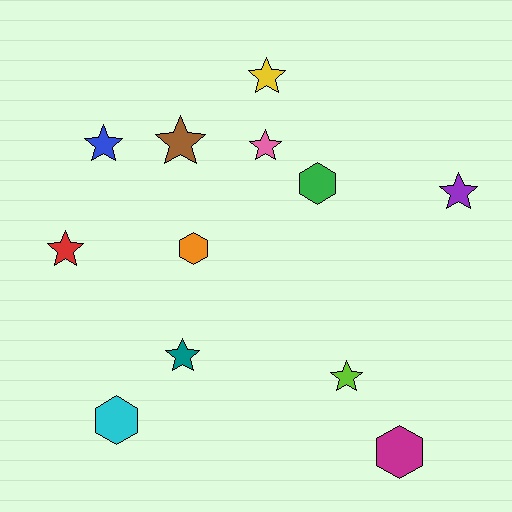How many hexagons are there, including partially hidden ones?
There are 4 hexagons.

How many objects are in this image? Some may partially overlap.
There are 12 objects.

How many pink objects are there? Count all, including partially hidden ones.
There is 1 pink object.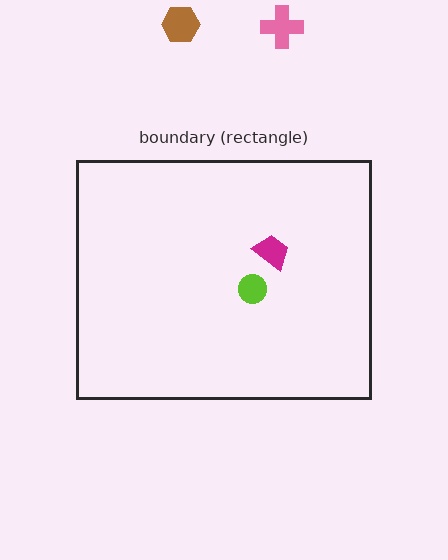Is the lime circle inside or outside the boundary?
Inside.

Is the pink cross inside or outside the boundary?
Outside.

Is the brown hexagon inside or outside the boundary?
Outside.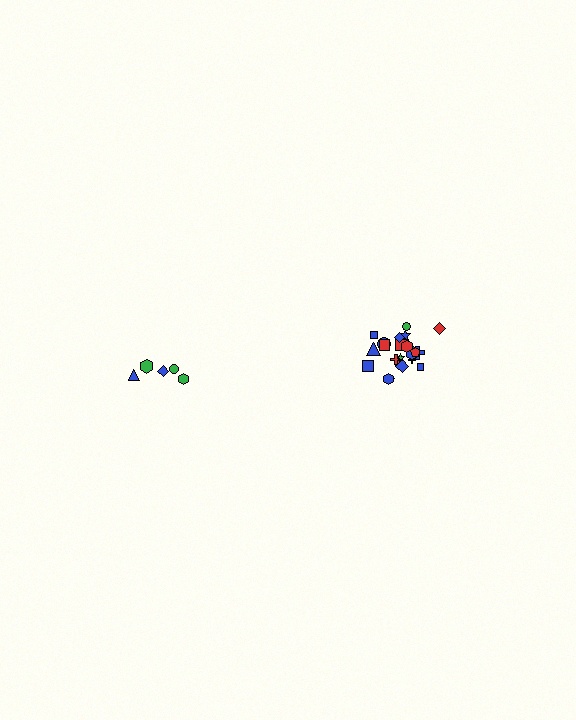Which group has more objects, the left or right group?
The right group.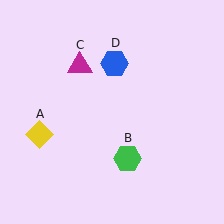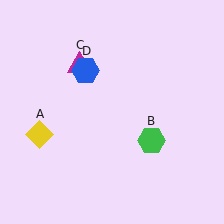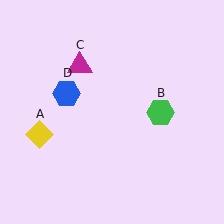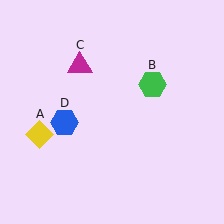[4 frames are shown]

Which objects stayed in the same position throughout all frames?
Yellow diamond (object A) and magenta triangle (object C) remained stationary.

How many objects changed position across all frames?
2 objects changed position: green hexagon (object B), blue hexagon (object D).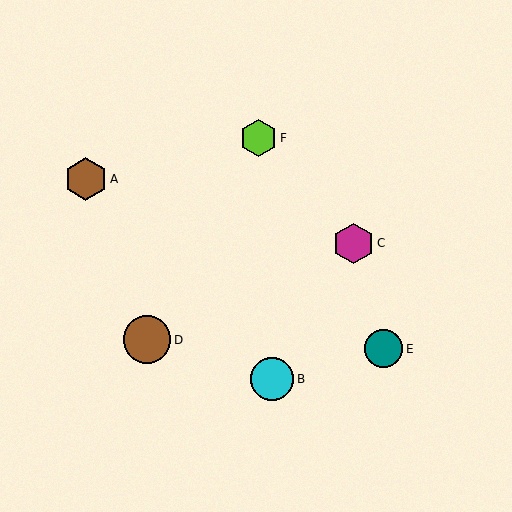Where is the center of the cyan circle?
The center of the cyan circle is at (272, 379).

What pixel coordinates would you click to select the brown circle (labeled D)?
Click at (147, 340) to select the brown circle D.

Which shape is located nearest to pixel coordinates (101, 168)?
The brown hexagon (labeled A) at (86, 179) is nearest to that location.